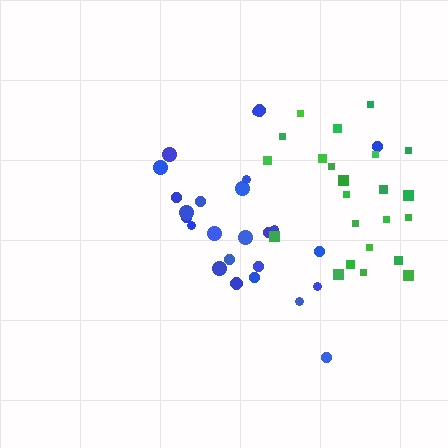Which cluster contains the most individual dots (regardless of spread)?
Blue (25).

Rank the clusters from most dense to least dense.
blue, green.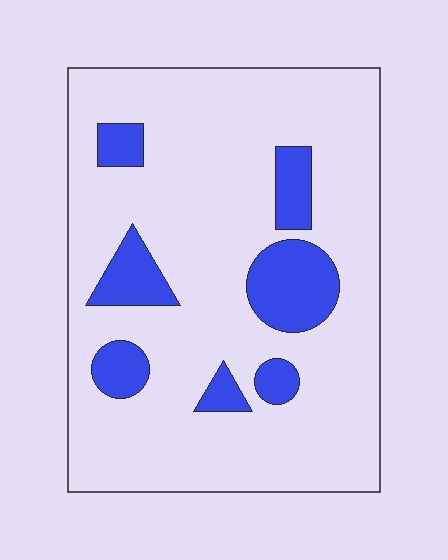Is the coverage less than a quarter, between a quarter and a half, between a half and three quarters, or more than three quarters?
Less than a quarter.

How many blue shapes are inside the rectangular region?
7.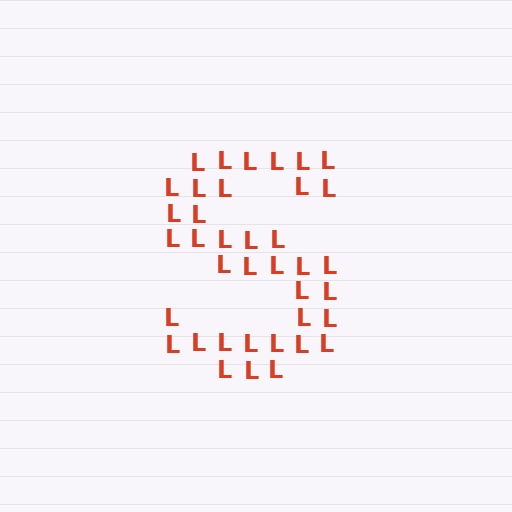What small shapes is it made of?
It is made of small letter L's.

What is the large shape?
The large shape is the letter S.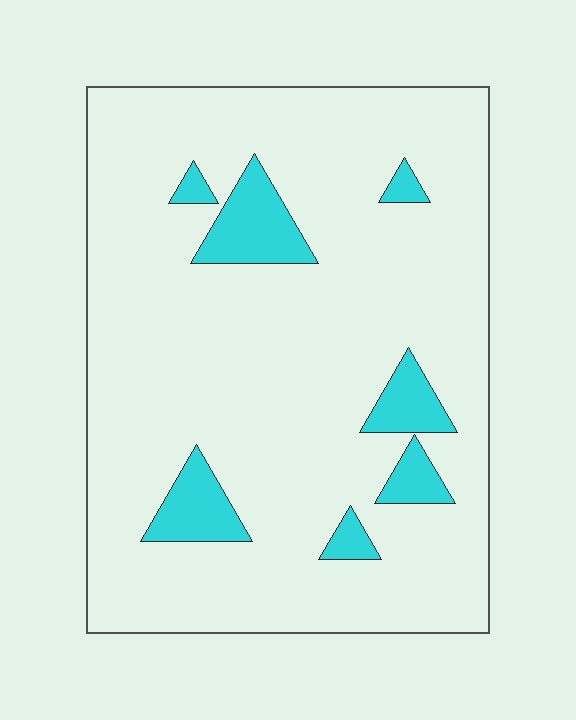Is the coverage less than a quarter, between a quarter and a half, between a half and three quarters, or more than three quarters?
Less than a quarter.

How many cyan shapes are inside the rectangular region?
7.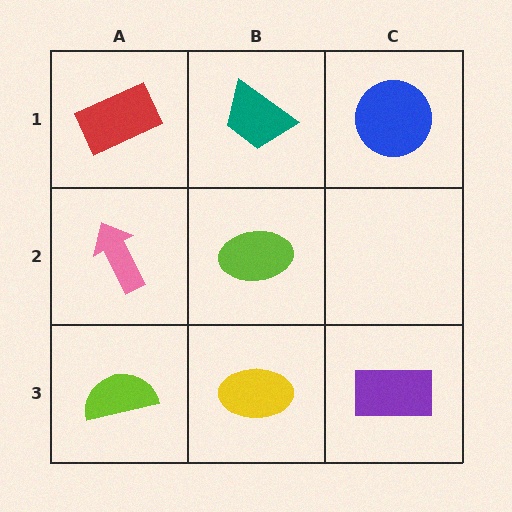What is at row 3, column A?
A lime semicircle.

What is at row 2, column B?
A lime ellipse.